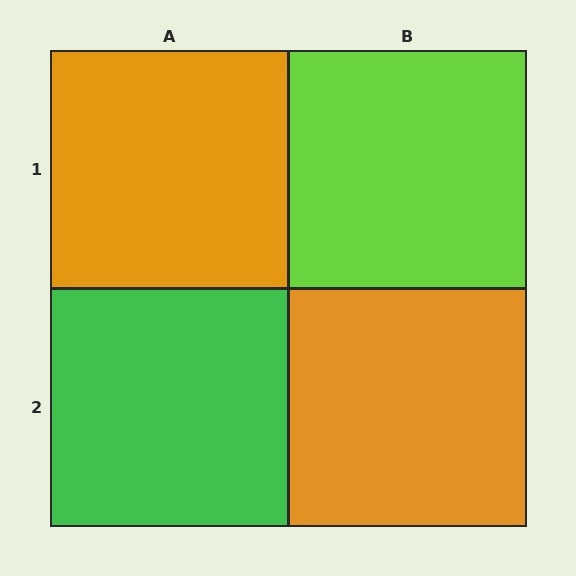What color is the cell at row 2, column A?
Green.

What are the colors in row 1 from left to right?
Orange, lime.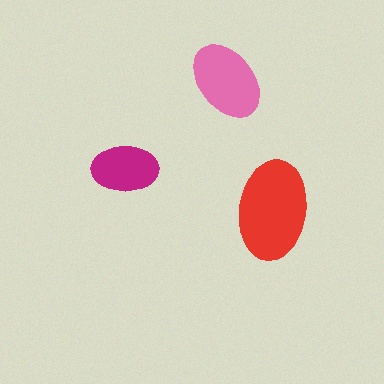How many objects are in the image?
There are 3 objects in the image.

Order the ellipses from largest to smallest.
the red one, the pink one, the magenta one.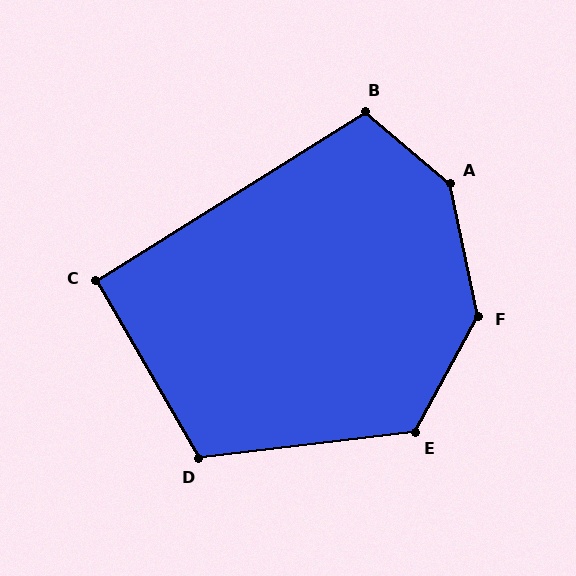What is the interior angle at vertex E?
Approximately 125 degrees (obtuse).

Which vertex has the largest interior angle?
A, at approximately 143 degrees.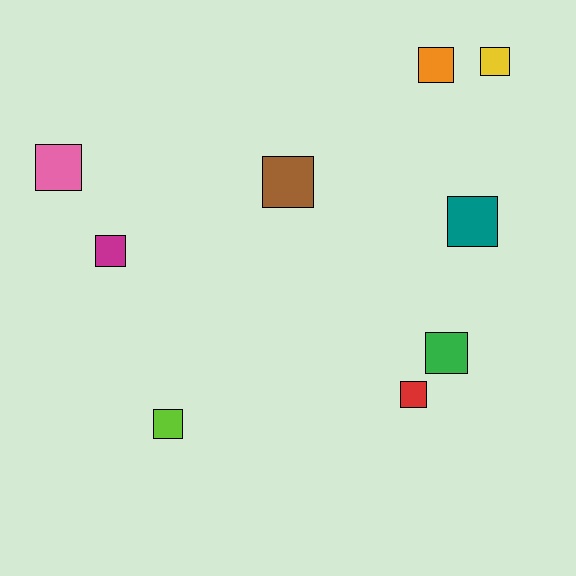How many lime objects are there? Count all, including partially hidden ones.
There is 1 lime object.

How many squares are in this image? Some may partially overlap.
There are 9 squares.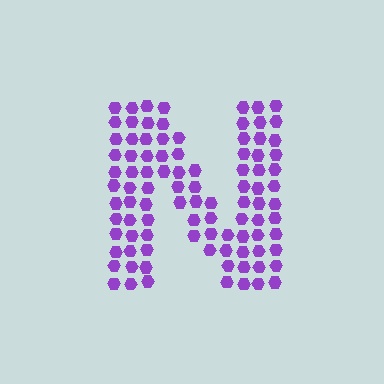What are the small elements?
The small elements are hexagons.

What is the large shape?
The large shape is the letter N.